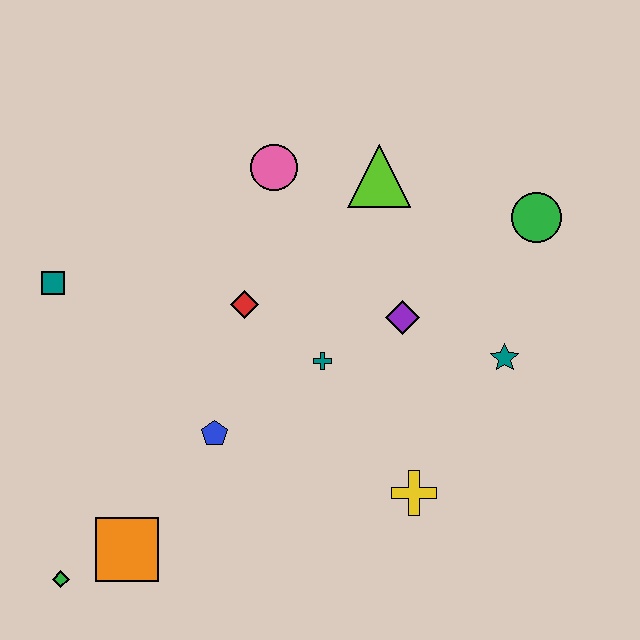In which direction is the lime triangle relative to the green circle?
The lime triangle is to the left of the green circle.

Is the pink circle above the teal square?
Yes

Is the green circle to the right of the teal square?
Yes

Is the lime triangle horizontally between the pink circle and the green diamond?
No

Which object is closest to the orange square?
The green diamond is closest to the orange square.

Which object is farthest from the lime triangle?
The green diamond is farthest from the lime triangle.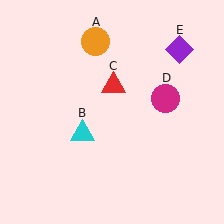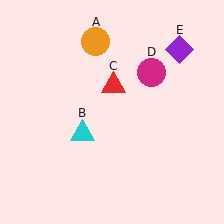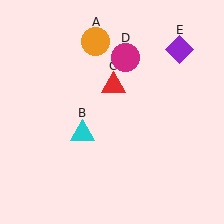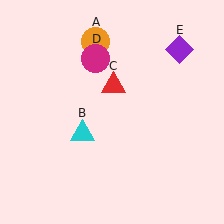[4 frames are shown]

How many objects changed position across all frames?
1 object changed position: magenta circle (object D).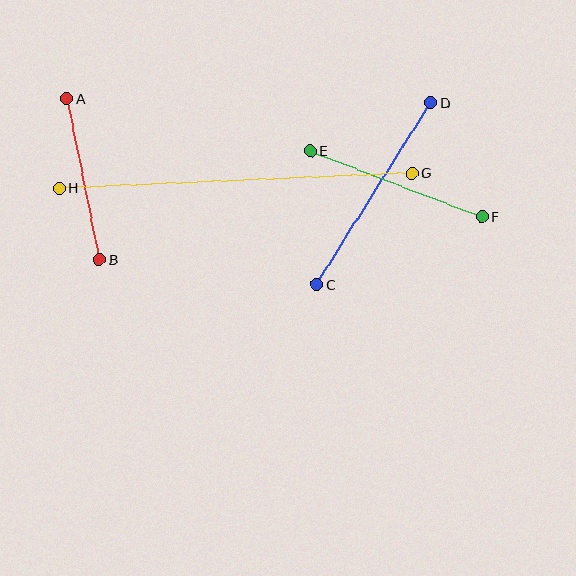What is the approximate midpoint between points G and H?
The midpoint is at approximately (236, 180) pixels.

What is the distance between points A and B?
The distance is approximately 164 pixels.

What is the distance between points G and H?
The distance is approximately 353 pixels.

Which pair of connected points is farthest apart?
Points G and H are farthest apart.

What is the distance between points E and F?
The distance is approximately 184 pixels.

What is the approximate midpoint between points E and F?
The midpoint is at approximately (396, 184) pixels.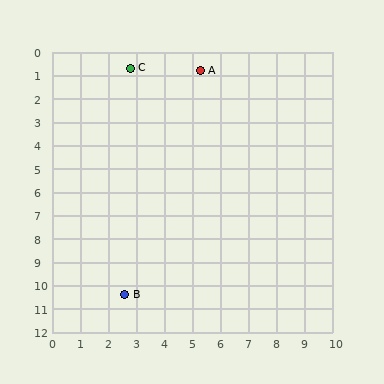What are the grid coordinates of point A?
Point A is at approximately (5.3, 0.8).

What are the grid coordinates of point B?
Point B is at approximately (2.6, 10.4).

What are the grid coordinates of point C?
Point C is at approximately (2.8, 0.7).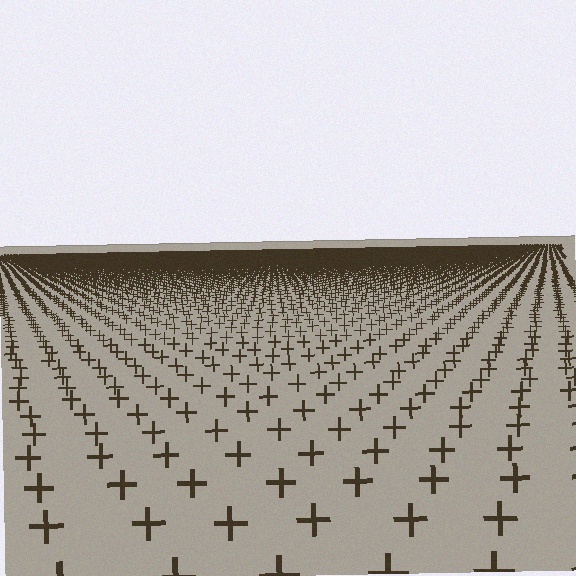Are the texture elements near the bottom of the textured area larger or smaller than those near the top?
Larger. Near the bottom, elements are closer to the viewer and appear at a bigger on-screen size.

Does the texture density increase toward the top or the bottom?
Density increases toward the top.